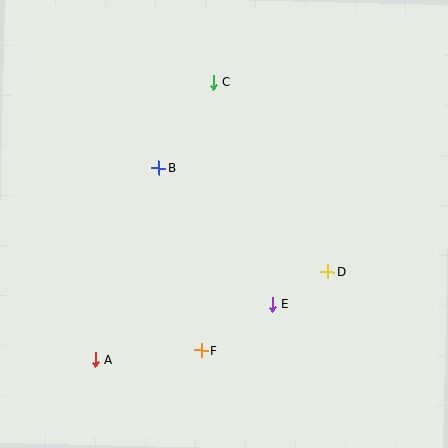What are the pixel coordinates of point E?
Point E is at (272, 304).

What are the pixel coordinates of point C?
Point C is at (214, 82).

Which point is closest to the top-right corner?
Point C is closest to the top-right corner.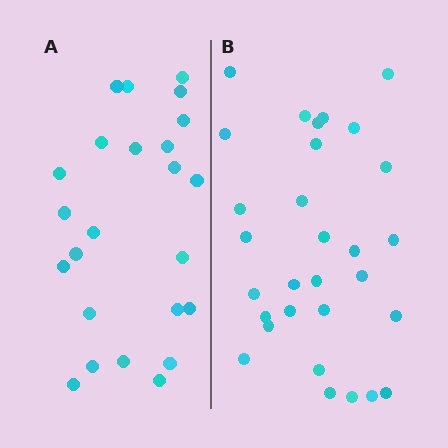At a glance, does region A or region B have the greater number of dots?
Region B (the right region) has more dots.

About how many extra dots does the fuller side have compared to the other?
Region B has about 6 more dots than region A.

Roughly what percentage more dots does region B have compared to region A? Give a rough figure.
About 25% more.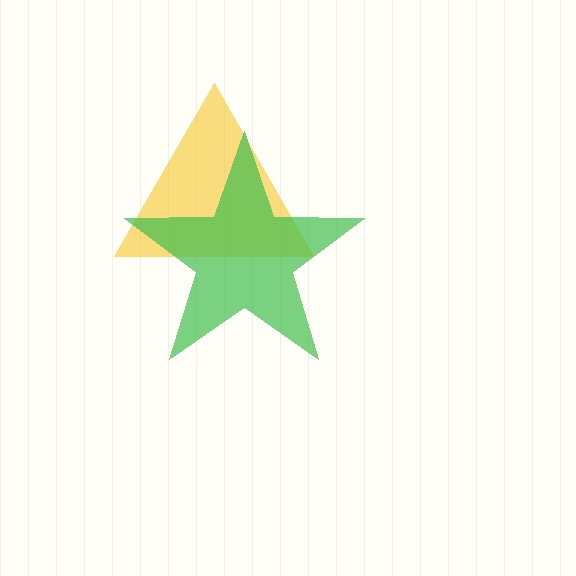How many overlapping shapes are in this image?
There are 2 overlapping shapes in the image.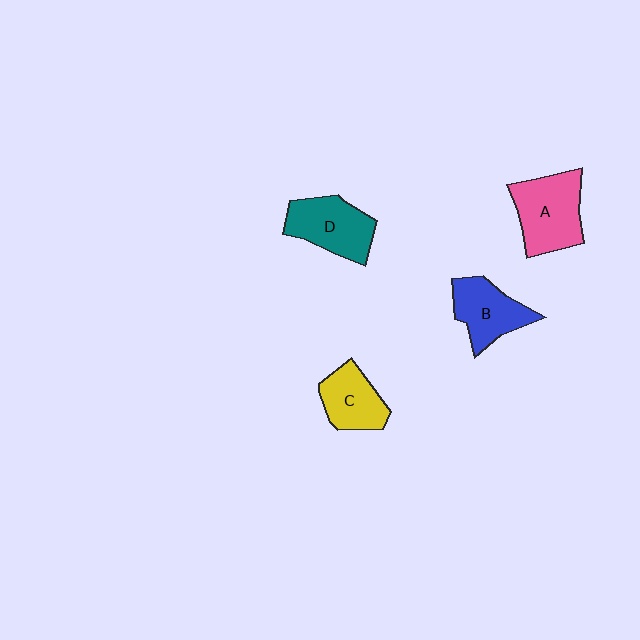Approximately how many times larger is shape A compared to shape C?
Approximately 1.4 times.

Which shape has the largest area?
Shape A (pink).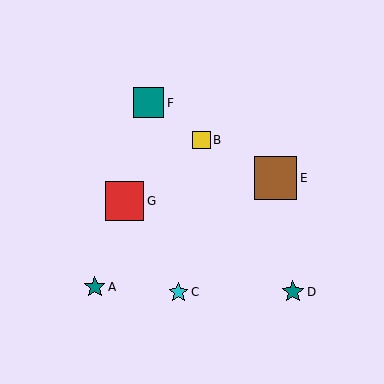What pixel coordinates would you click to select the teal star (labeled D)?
Click at (293, 292) to select the teal star D.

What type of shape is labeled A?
Shape A is a teal star.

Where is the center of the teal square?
The center of the teal square is at (149, 103).